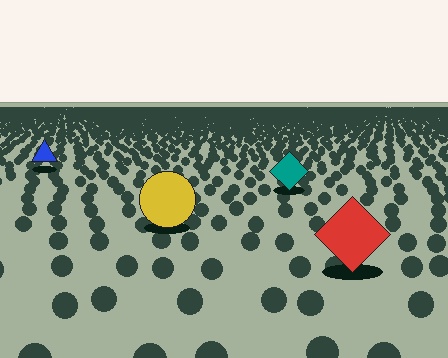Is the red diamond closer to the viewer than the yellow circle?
Yes. The red diamond is closer — you can tell from the texture gradient: the ground texture is coarser near it.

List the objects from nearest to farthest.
From nearest to farthest: the red diamond, the yellow circle, the teal diamond, the blue triangle.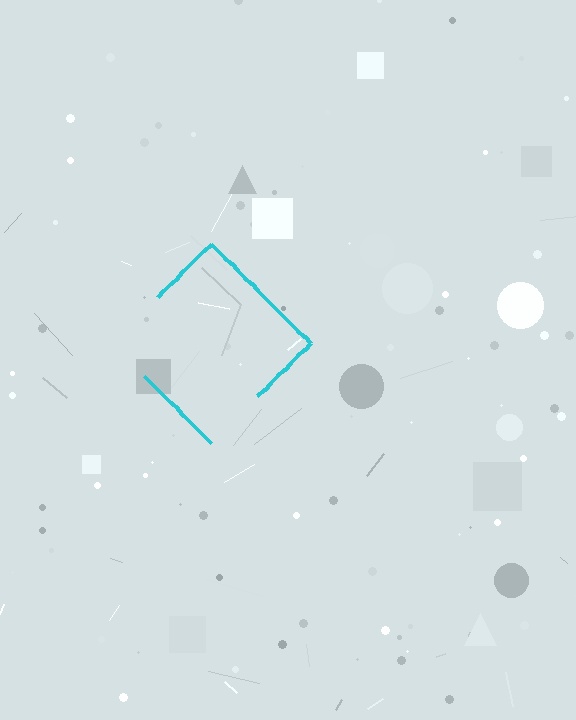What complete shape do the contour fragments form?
The contour fragments form a diamond.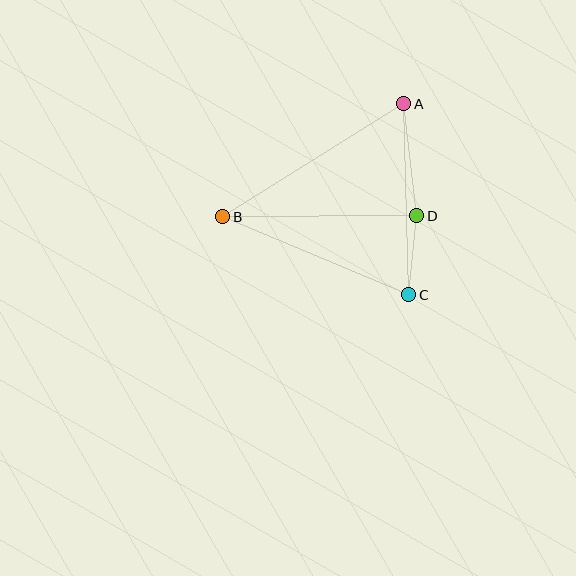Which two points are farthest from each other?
Points A and B are farthest from each other.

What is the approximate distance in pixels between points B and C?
The distance between B and C is approximately 201 pixels.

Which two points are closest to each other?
Points C and D are closest to each other.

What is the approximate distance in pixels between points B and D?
The distance between B and D is approximately 194 pixels.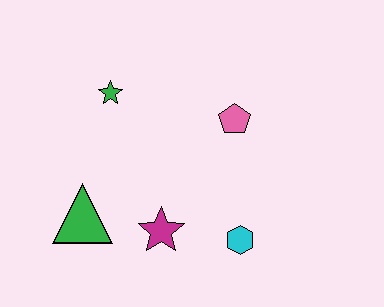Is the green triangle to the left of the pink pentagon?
Yes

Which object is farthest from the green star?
The cyan hexagon is farthest from the green star.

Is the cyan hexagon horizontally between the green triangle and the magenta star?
No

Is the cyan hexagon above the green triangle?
No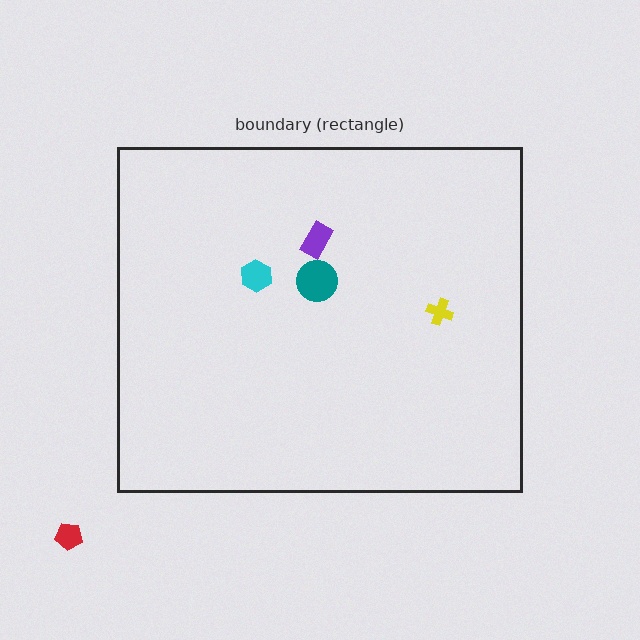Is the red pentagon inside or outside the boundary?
Outside.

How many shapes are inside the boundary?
4 inside, 1 outside.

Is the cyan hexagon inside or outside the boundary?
Inside.